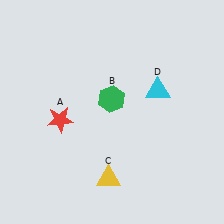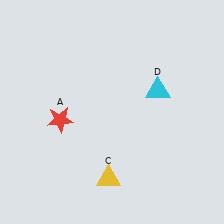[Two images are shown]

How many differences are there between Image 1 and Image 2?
There is 1 difference between the two images.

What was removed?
The green hexagon (B) was removed in Image 2.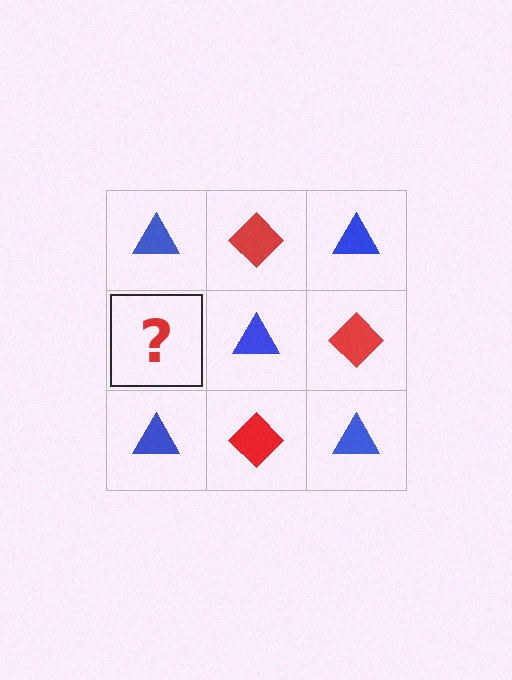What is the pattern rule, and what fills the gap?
The rule is that it alternates blue triangle and red diamond in a checkerboard pattern. The gap should be filled with a red diamond.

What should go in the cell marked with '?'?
The missing cell should contain a red diamond.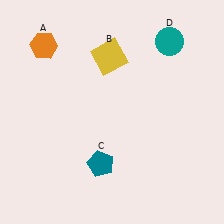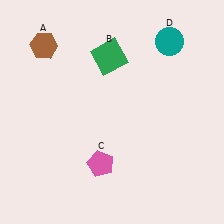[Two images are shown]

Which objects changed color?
A changed from orange to brown. B changed from yellow to green. C changed from teal to pink.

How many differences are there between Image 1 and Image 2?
There are 3 differences between the two images.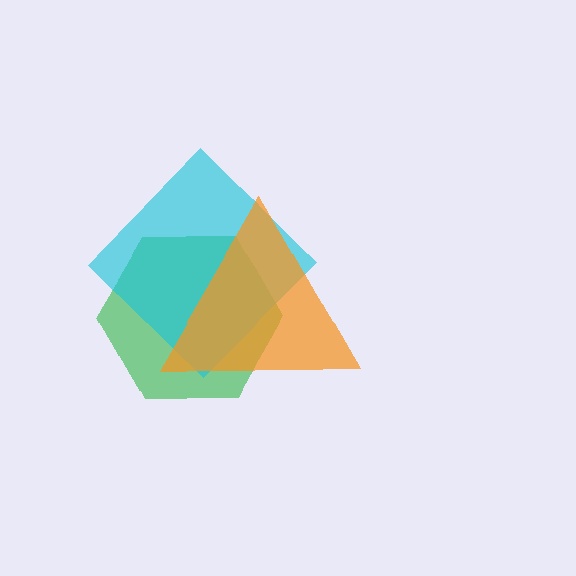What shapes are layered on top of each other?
The layered shapes are: a green hexagon, a cyan diamond, an orange triangle.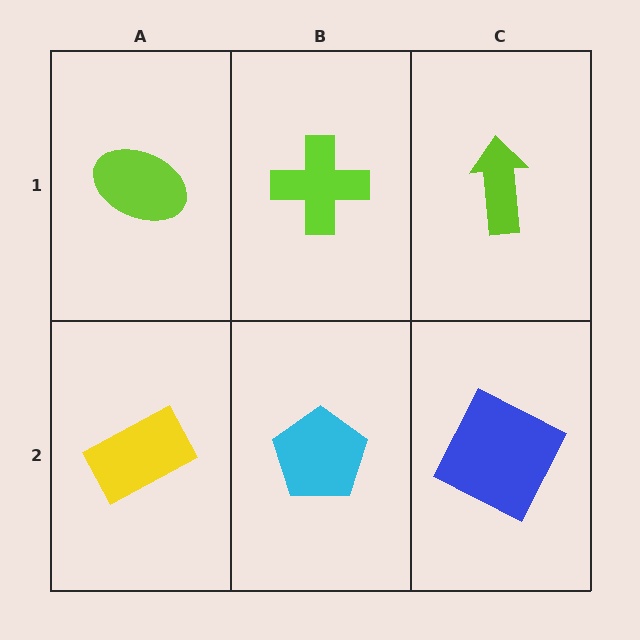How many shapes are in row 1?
3 shapes.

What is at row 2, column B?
A cyan pentagon.